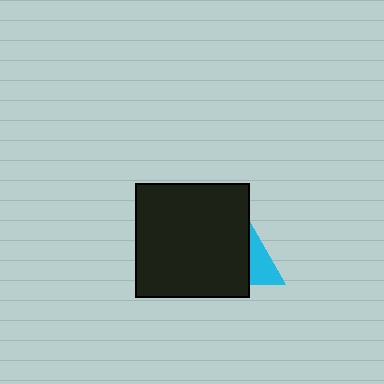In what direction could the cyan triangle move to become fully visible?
The cyan triangle could move right. That would shift it out from behind the black square entirely.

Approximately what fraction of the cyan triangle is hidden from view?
Roughly 66% of the cyan triangle is hidden behind the black square.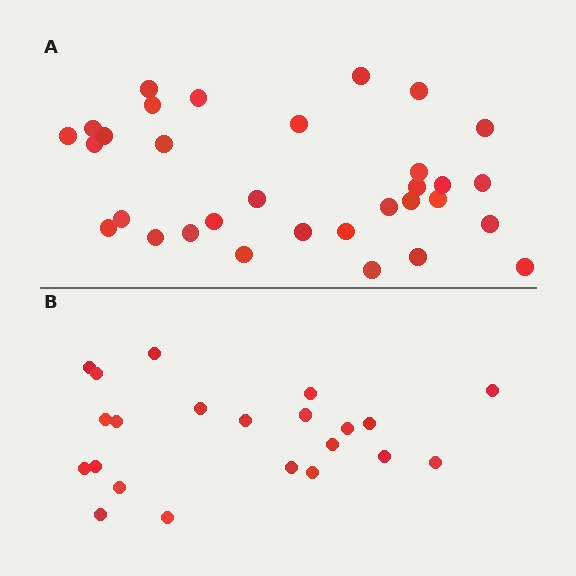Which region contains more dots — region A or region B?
Region A (the top region) has more dots.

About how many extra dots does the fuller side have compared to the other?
Region A has roughly 10 or so more dots than region B.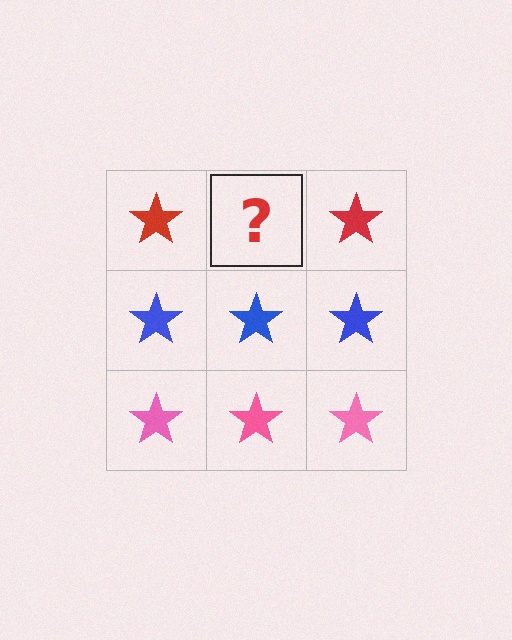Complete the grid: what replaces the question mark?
The question mark should be replaced with a red star.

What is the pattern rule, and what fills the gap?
The rule is that each row has a consistent color. The gap should be filled with a red star.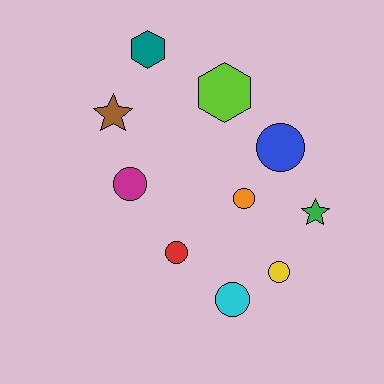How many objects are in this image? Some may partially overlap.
There are 10 objects.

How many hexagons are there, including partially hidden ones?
There are 2 hexagons.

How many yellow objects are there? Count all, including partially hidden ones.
There is 1 yellow object.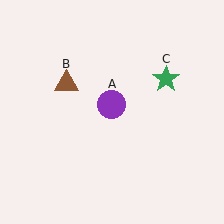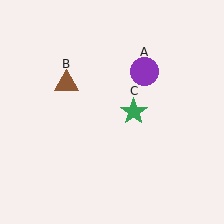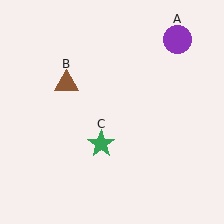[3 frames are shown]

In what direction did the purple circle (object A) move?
The purple circle (object A) moved up and to the right.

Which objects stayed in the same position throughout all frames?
Brown triangle (object B) remained stationary.